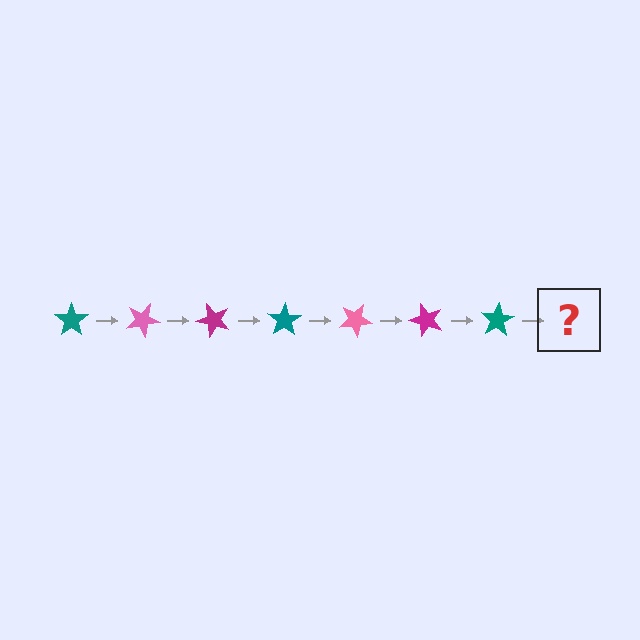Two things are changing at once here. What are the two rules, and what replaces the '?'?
The two rules are that it rotates 25 degrees each step and the color cycles through teal, pink, and magenta. The '?' should be a pink star, rotated 175 degrees from the start.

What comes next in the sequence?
The next element should be a pink star, rotated 175 degrees from the start.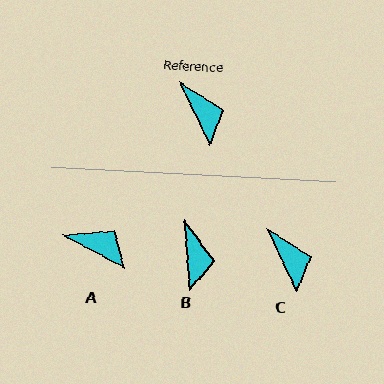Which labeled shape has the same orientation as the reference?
C.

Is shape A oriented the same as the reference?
No, it is off by about 37 degrees.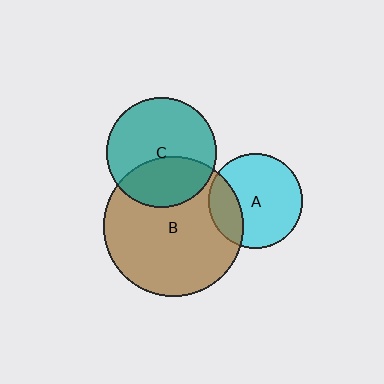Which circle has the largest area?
Circle B (brown).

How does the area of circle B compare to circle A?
Approximately 2.2 times.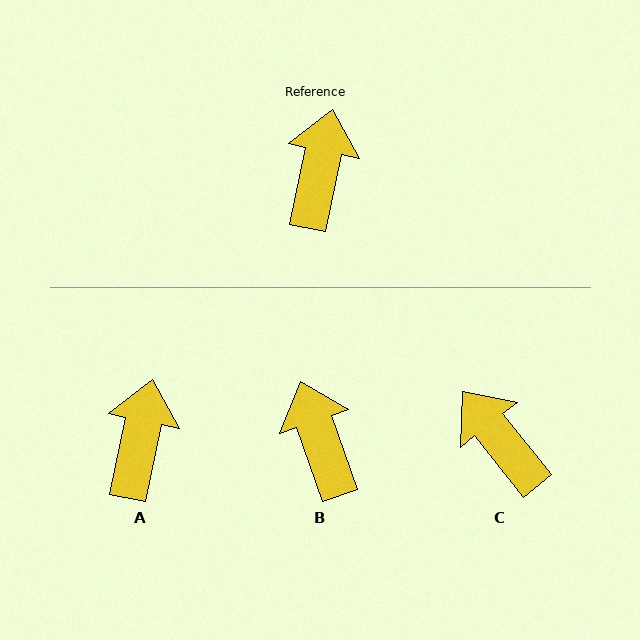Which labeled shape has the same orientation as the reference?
A.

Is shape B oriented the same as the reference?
No, it is off by about 31 degrees.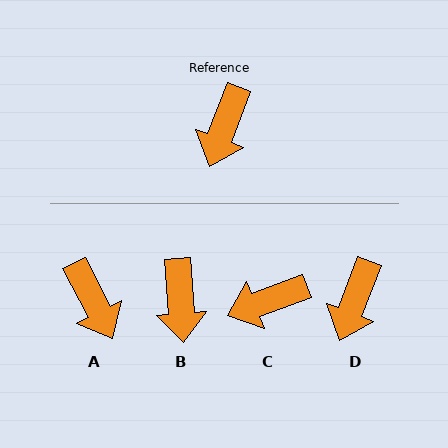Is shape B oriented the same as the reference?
No, it is off by about 25 degrees.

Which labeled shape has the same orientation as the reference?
D.